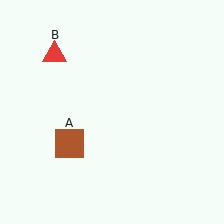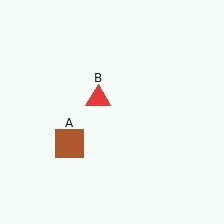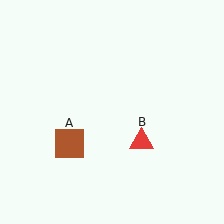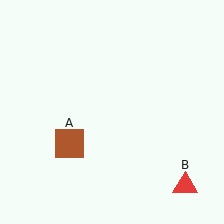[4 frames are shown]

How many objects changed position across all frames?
1 object changed position: red triangle (object B).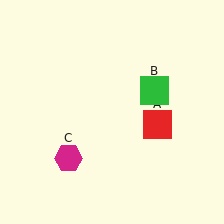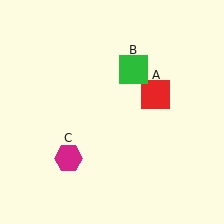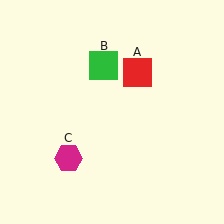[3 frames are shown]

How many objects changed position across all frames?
2 objects changed position: red square (object A), green square (object B).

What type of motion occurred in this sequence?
The red square (object A), green square (object B) rotated counterclockwise around the center of the scene.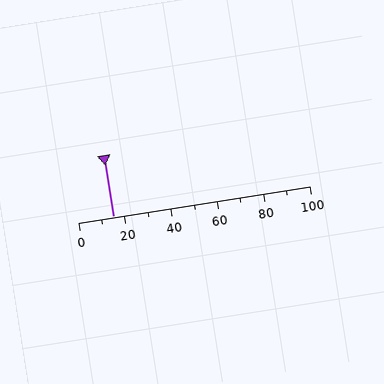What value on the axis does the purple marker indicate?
The marker indicates approximately 15.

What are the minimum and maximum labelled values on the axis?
The axis runs from 0 to 100.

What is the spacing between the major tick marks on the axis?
The major ticks are spaced 20 apart.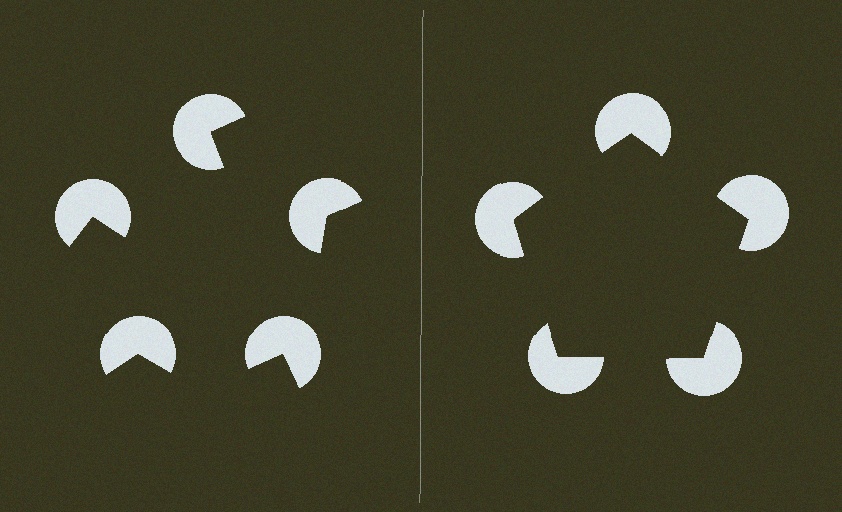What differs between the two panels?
The pac-man discs are positioned identically on both sides; only the wedge orientations differ. On the right they align to a pentagon; on the left they are misaligned.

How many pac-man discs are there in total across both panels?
10 — 5 on each side.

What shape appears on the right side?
An illusory pentagon.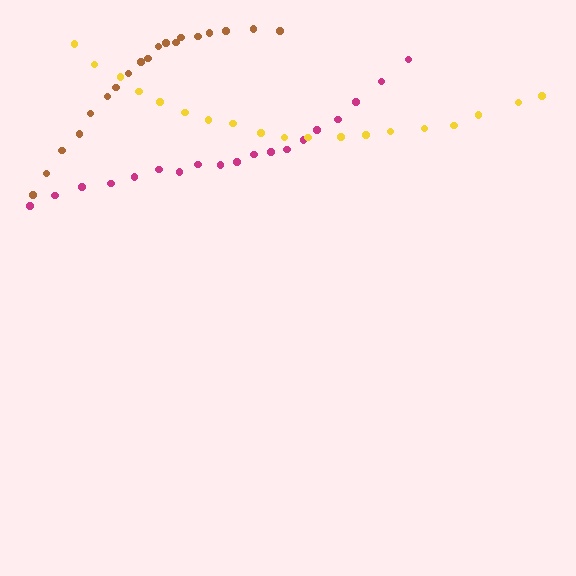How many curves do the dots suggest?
There are 3 distinct paths.